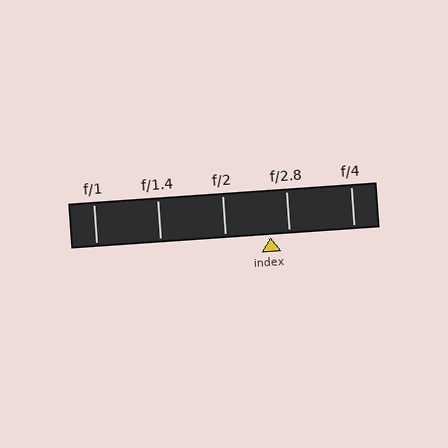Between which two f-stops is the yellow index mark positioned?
The index mark is between f/2 and f/2.8.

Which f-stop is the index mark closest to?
The index mark is closest to f/2.8.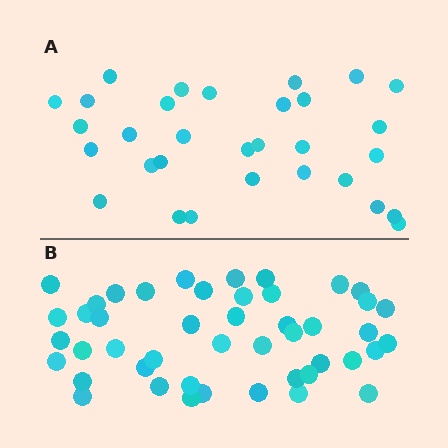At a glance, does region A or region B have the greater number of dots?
Region B (the bottom region) has more dots.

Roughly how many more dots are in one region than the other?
Region B has approximately 15 more dots than region A.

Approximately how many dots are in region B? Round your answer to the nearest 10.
About 50 dots. (The exact count is 46, which rounds to 50.)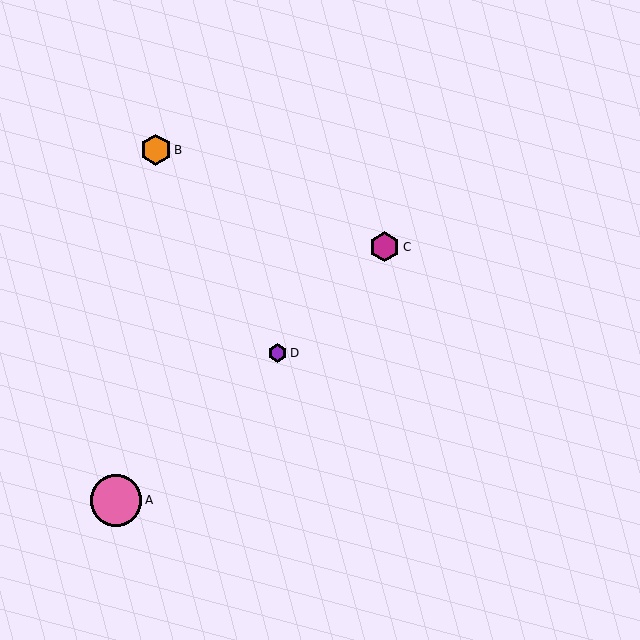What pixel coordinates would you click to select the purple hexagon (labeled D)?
Click at (277, 353) to select the purple hexagon D.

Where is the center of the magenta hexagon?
The center of the magenta hexagon is at (385, 247).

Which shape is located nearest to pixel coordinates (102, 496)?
The pink circle (labeled A) at (116, 500) is nearest to that location.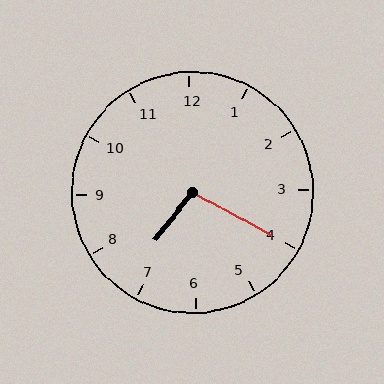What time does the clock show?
7:20.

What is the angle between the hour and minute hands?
Approximately 100 degrees.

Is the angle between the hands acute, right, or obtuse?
It is obtuse.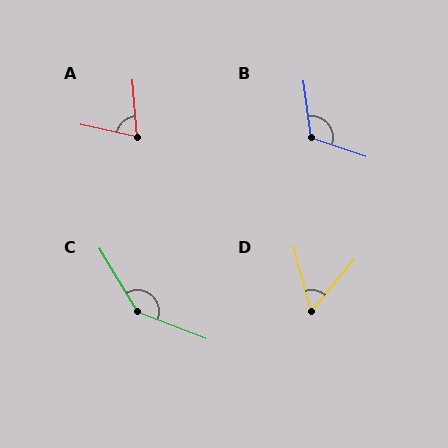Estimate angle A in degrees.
Approximately 73 degrees.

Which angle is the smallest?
D, at approximately 55 degrees.